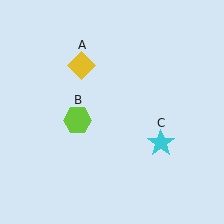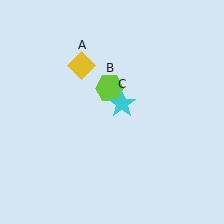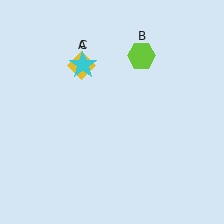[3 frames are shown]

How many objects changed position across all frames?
2 objects changed position: lime hexagon (object B), cyan star (object C).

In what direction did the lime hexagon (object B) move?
The lime hexagon (object B) moved up and to the right.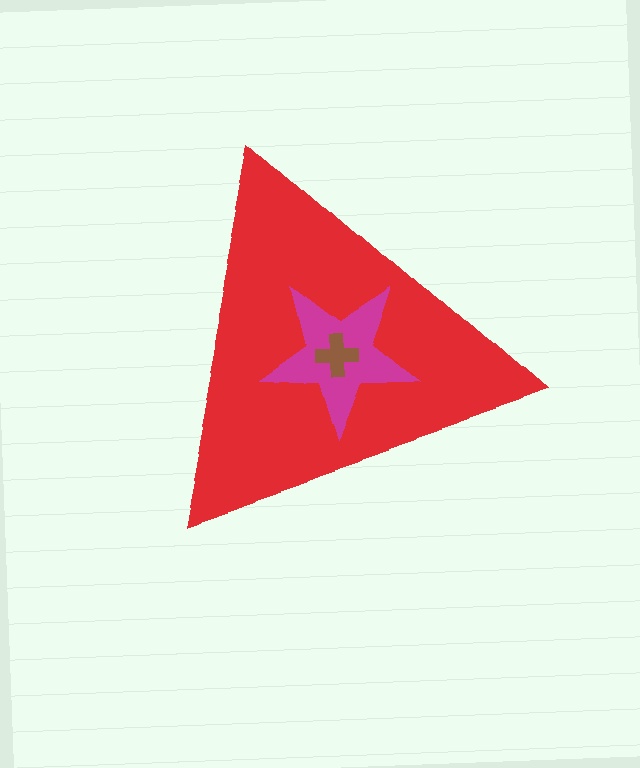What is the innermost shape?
The brown cross.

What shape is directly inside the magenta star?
The brown cross.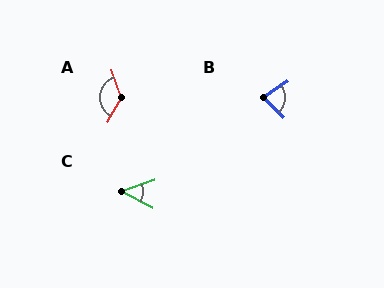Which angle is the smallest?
C, at approximately 46 degrees.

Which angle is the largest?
A, at approximately 131 degrees.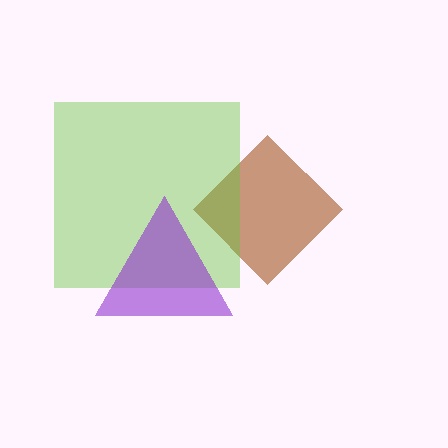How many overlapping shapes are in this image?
There are 3 overlapping shapes in the image.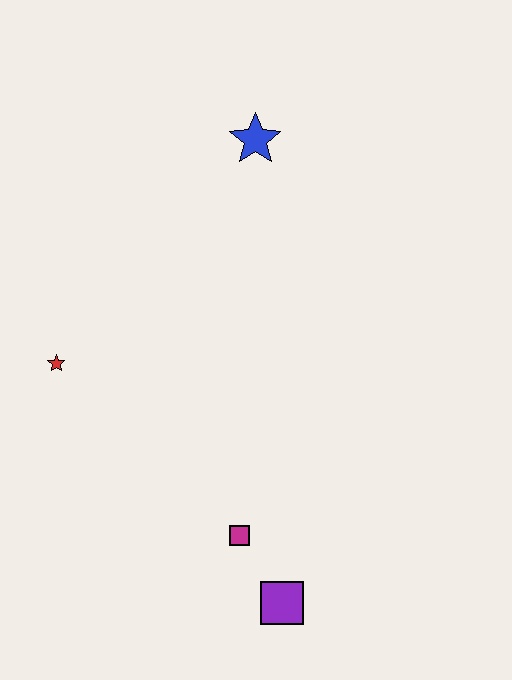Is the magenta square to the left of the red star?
No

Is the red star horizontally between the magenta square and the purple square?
No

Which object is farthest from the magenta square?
The blue star is farthest from the magenta square.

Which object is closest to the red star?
The magenta square is closest to the red star.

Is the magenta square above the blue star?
No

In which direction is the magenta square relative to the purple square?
The magenta square is above the purple square.